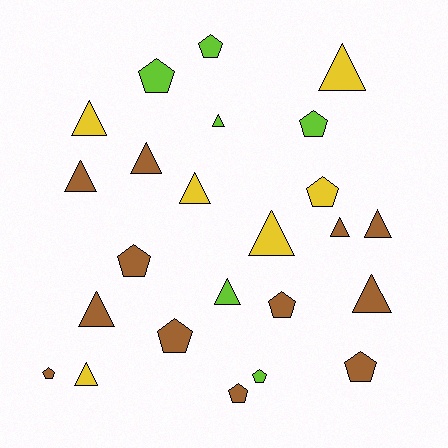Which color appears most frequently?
Brown, with 12 objects.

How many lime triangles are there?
There are 2 lime triangles.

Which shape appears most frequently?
Triangle, with 13 objects.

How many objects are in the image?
There are 24 objects.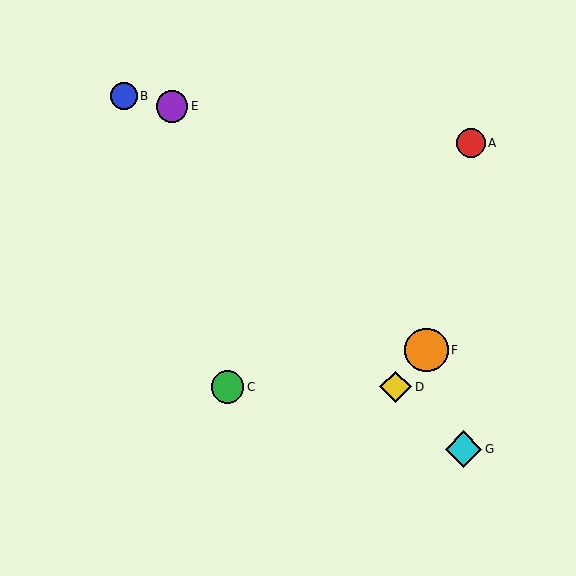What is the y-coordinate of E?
Object E is at y≈106.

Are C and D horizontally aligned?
Yes, both are at y≈387.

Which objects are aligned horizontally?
Objects C, D are aligned horizontally.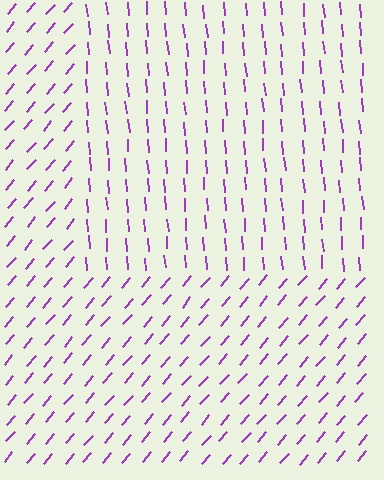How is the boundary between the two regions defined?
The boundary is defined purely by a change in line orientation (approximately 45 degrees difference). All lines are the same color and thickness.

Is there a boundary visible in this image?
Yes, there is a texture boundary formed by a change in line orientation.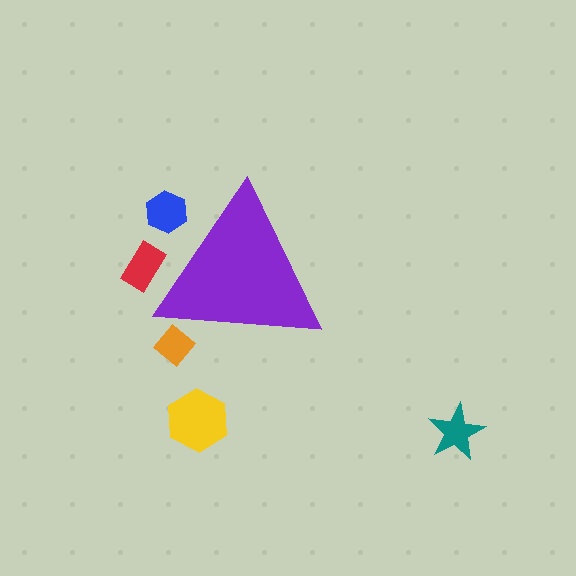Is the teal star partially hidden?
No, the teal star is fully visible.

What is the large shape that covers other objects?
A purple triangle.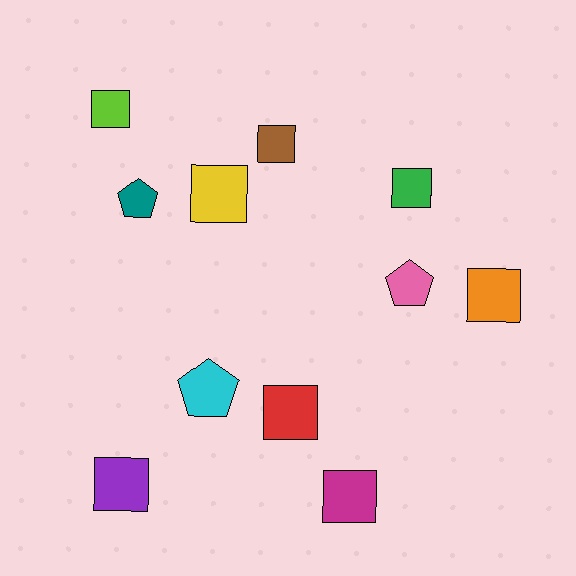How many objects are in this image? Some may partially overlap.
There are 11 objects.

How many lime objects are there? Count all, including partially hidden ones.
There is 1 lime object.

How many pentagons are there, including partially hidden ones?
There are 3 pentagons.